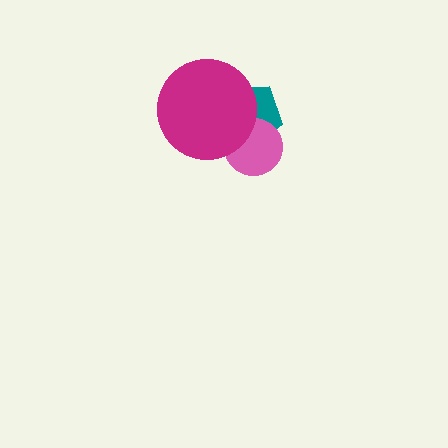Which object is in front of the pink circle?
The magenta circle is in front of the pink circle.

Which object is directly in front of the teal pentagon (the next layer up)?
The pink circle is directly in front of the teal pentagon.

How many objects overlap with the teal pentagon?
2 objects overlap with the teal pentagon.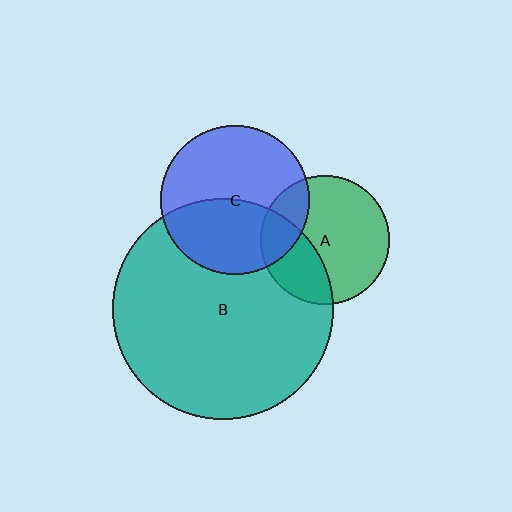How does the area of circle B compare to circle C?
Approximately 2.2 times.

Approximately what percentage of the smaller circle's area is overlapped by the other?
Approximately 30%.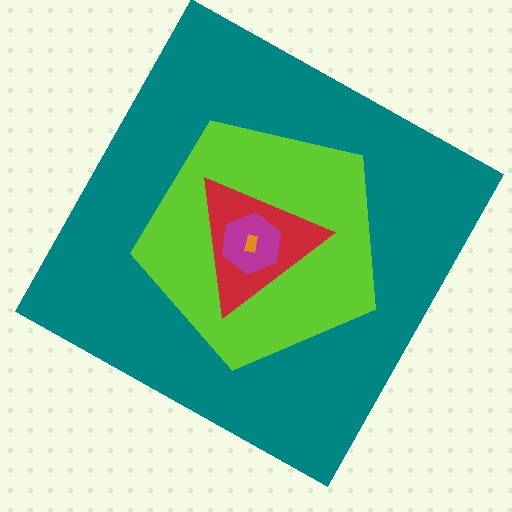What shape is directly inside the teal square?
The lime pentagon.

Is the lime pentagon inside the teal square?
Yes.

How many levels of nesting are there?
5.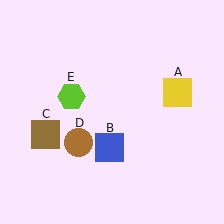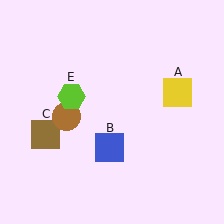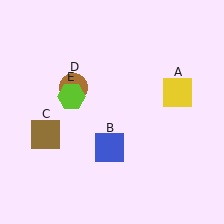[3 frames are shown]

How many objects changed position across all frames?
1 object changed position: brown circle (object D).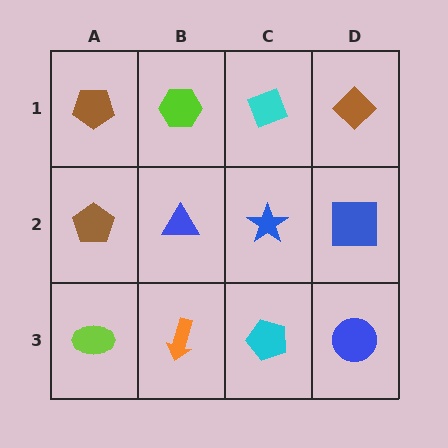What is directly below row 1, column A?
A brown pentagon.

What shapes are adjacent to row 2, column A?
A brown pentagon (row 1, column A), a lime ellipse (row 3, column A), a blue triangle (row 2, column B).